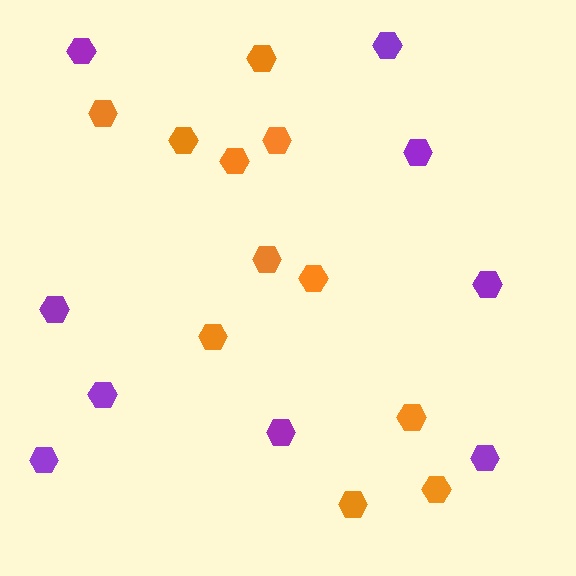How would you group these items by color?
There are 2 groups: one group of purple hexagons (9) and one group of orange hexagons (11).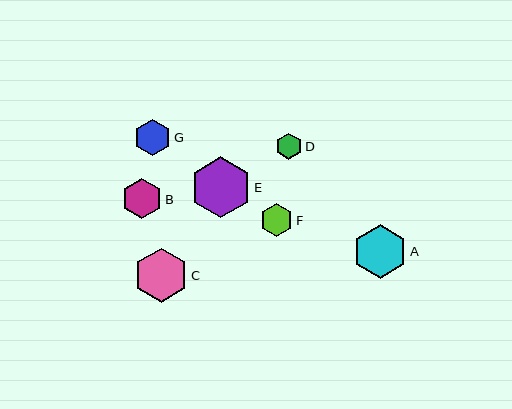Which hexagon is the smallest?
Hexagon D is the smallest with a size of approximately 26 pixels.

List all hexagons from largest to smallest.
From largest to smallest: E, C, A, B, G, F, D.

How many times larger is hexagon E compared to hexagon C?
Hexagon E is approximately 1.1 times the size of hexagon C.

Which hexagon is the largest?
Hexagon E is the largest with a size of approximately 61 pixels.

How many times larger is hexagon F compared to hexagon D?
Hexagon F is approximately 1.2 times the size of hexagon D.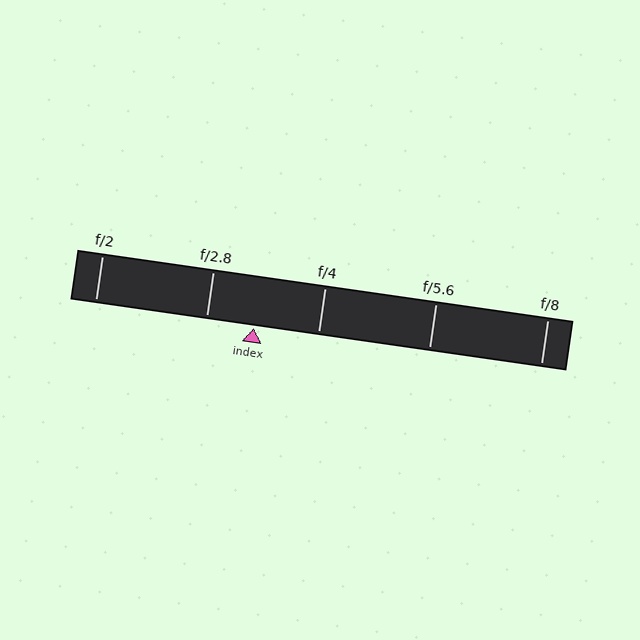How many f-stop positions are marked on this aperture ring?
There are 5 f-stop positions marked.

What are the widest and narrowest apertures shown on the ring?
The widest aperture shown is f/2 and the narrowest is f/8.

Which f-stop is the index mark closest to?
The index mark is closest to f/2.8.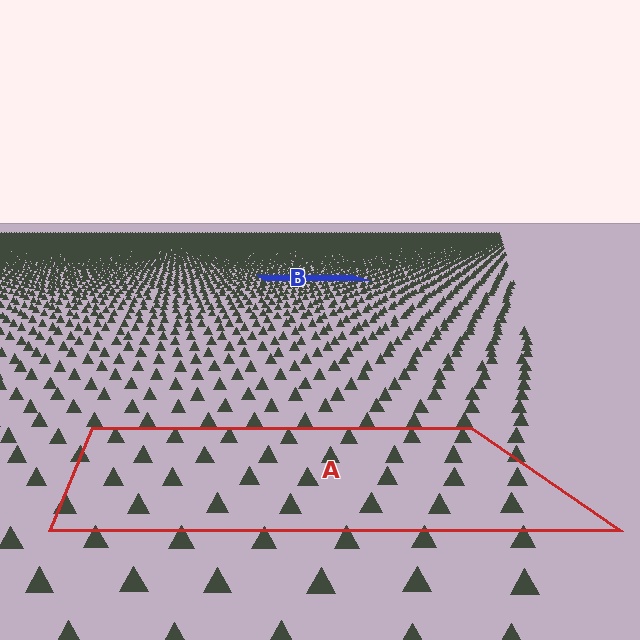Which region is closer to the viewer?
Region A is closer. The texture elements there are larger and more spread out.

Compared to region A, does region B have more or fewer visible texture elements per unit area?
Region B has more texture elements per unit area — they are packed more densely because it is farther away.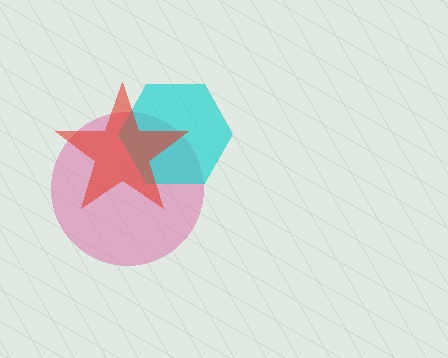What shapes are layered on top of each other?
The layered shapes are: a pink circle, a cyan hexagon, a red star.